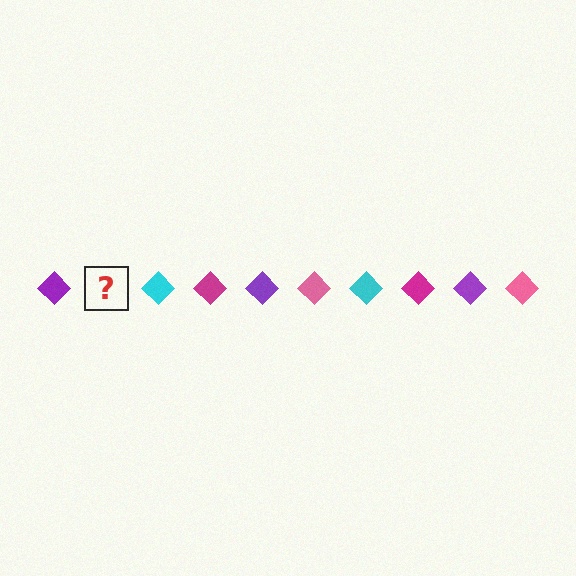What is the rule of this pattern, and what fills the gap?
The rule is that the pattern cycles through purple, pink, cyan, magenta diamonds. The gap should be filled with a pink diamond.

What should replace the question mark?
The question mark should be replaced with a pink diamond.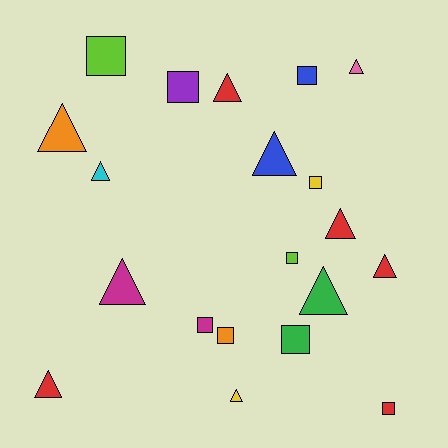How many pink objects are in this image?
There is 1 pink object.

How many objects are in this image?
There are 20 objects.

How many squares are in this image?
There are 9 squares.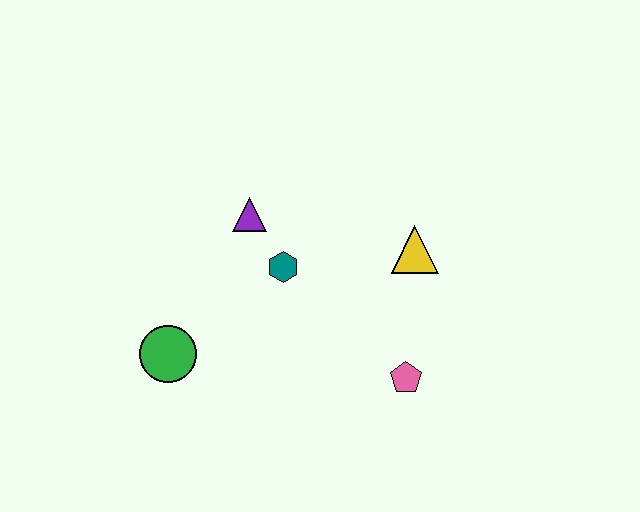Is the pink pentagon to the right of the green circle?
Yes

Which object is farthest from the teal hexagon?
The pink pentagon is farthest from the teal hexagon.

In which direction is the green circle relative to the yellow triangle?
The green circle is to the left of the yellow triangle.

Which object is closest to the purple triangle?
The teal hexagon is closest to the purple triangle.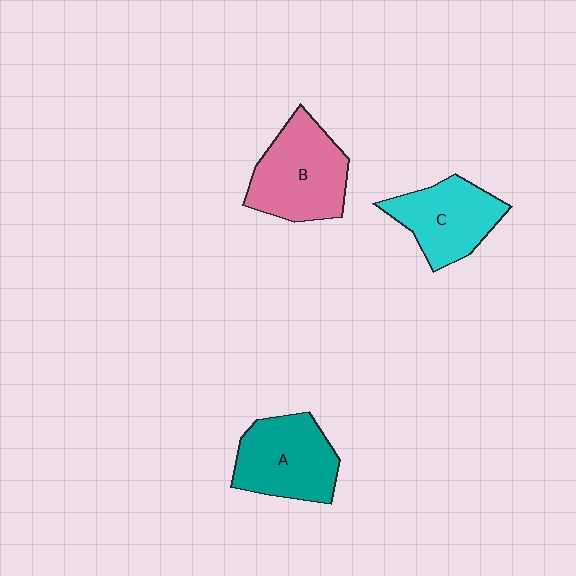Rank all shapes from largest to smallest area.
From largest to smallest: B (pink), A (teal), C (cyan).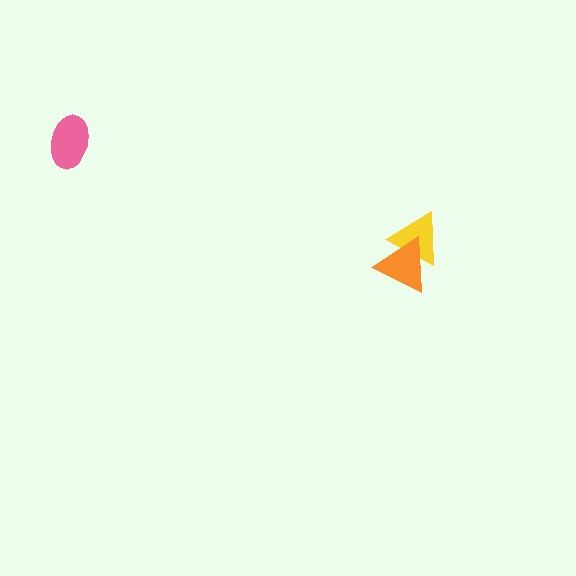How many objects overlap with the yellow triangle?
1 object overlaps with the yellow triangle.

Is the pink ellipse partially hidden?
No, no other shape covers it.